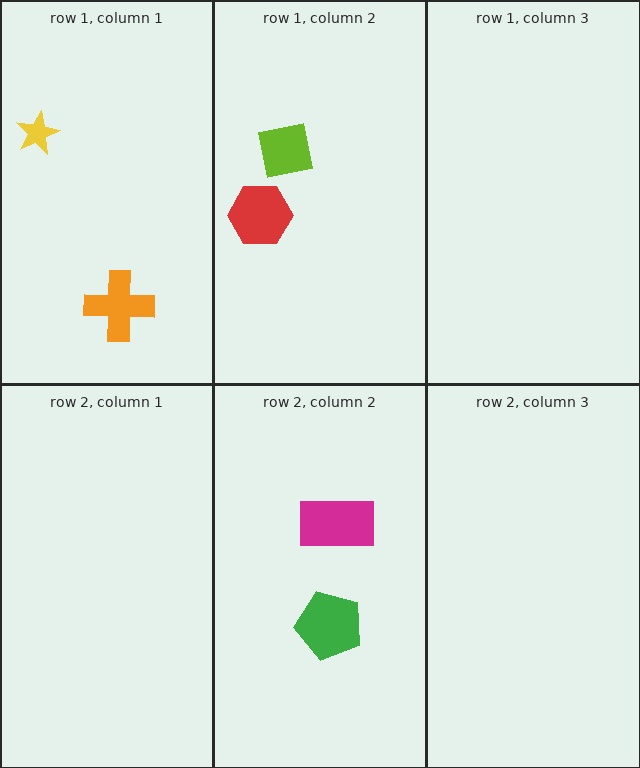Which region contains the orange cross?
The row 1, column 1 region.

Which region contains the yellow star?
The row 1, column 1 region.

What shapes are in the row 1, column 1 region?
The orange cross, the yellow star.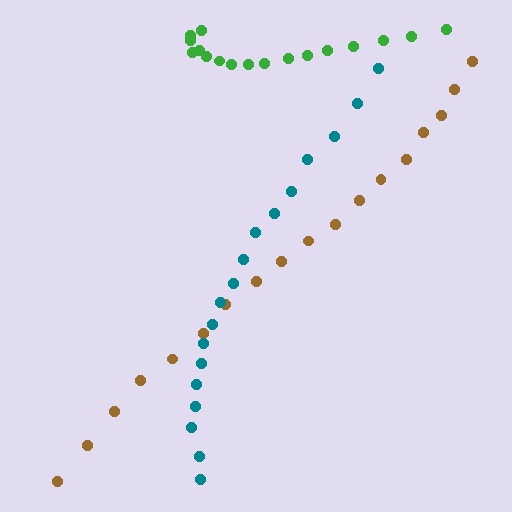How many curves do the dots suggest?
There are 3 distinct paths.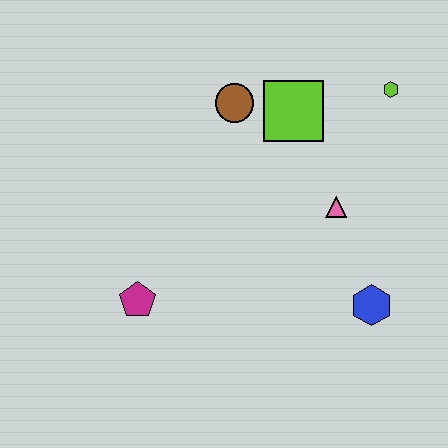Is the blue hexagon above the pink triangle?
No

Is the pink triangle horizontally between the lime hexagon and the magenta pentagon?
Yes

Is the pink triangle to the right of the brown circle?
Yes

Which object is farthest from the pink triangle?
The magenta pentagon is farthest from the pink triangle.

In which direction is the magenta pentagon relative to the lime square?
The magenta pentagon is below the lime square.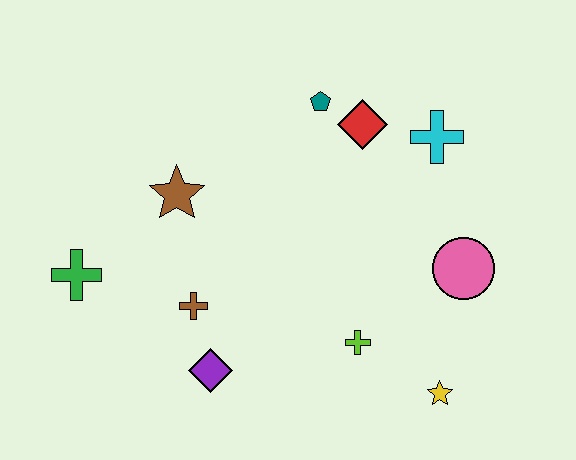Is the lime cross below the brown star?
Yes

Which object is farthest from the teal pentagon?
The yellow star is farthest from the teal pentagon.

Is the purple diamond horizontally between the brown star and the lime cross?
Yes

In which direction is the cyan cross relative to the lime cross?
The cyan cross is above the lime cross.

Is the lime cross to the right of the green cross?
Yes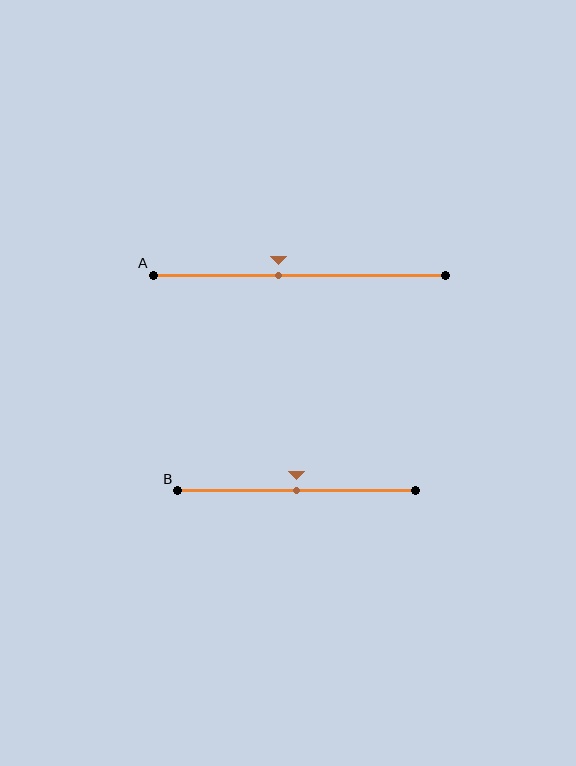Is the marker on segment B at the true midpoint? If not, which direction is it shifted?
Yes, the marker on segment B is at the true midpoint.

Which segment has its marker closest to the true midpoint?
Segment B has its marker closest to the true midpoint.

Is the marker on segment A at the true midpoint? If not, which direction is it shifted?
No, the marker on segment A is shifted to the left by about 7% of the segment length.